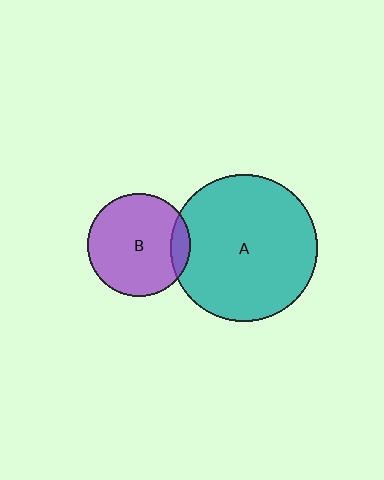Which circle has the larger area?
Circle A (teal).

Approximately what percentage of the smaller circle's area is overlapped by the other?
Approximately 10%.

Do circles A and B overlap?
Yes.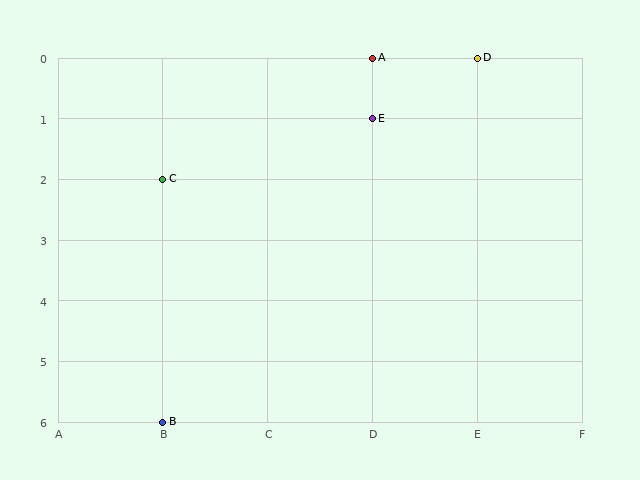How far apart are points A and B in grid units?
Points A and B are 2 columns and 6 rows apart (about 6.3 grid units diagonally).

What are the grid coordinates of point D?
Point D is at grid coordinates (E, 0).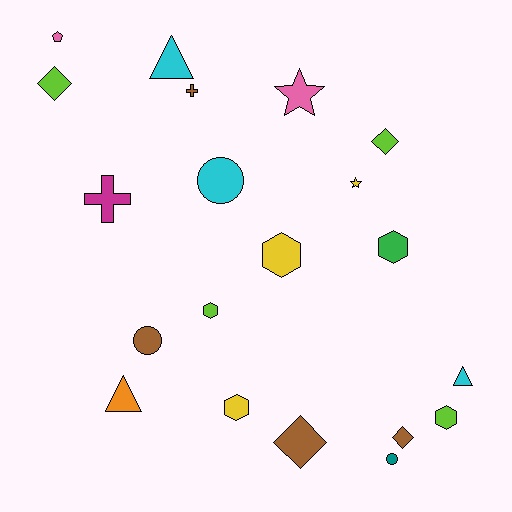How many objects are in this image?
There are 20 objects.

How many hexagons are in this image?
There are 5 hexagons.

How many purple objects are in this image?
There are no purple objects.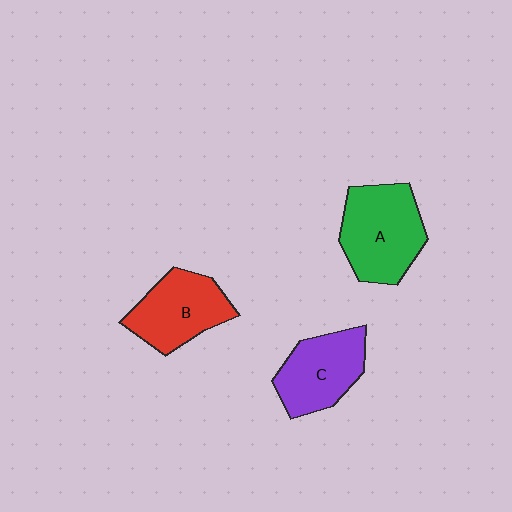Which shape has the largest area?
Shape A (green).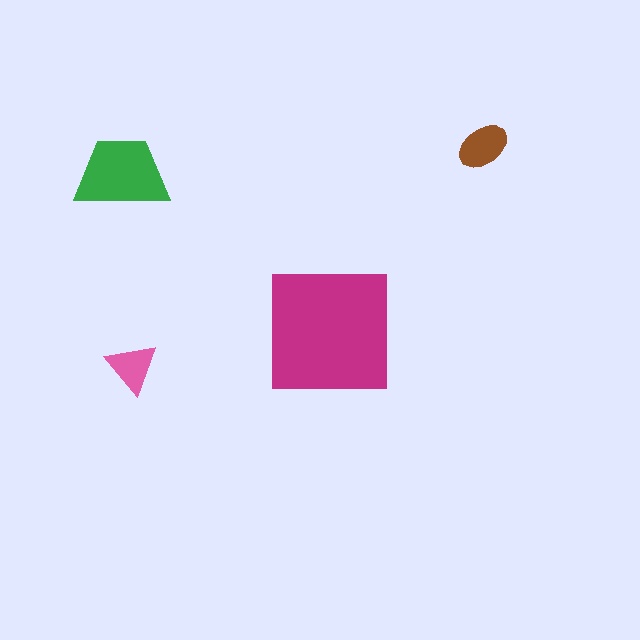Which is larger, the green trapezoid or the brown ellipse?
The green trapezoid.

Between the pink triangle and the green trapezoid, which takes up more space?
The green trapezoid.